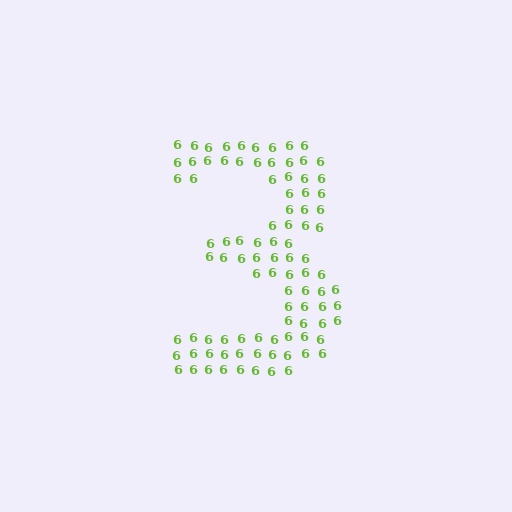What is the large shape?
The large shape is the digit 3.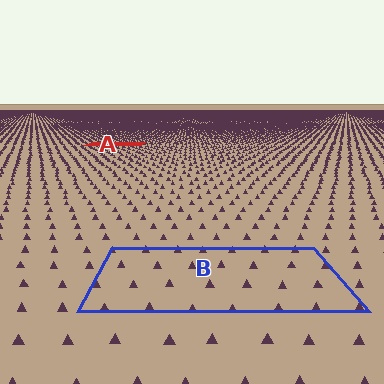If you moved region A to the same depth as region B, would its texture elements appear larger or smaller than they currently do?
They would appear larger. At a closer depth, the same texture elements are projected at a bigger on-screen size.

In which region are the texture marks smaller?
The texture marks are smaller in region A, because it is farther away.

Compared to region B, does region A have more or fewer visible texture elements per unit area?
Region A has more texture elements per unit area — they are packed more densely because it is farther away.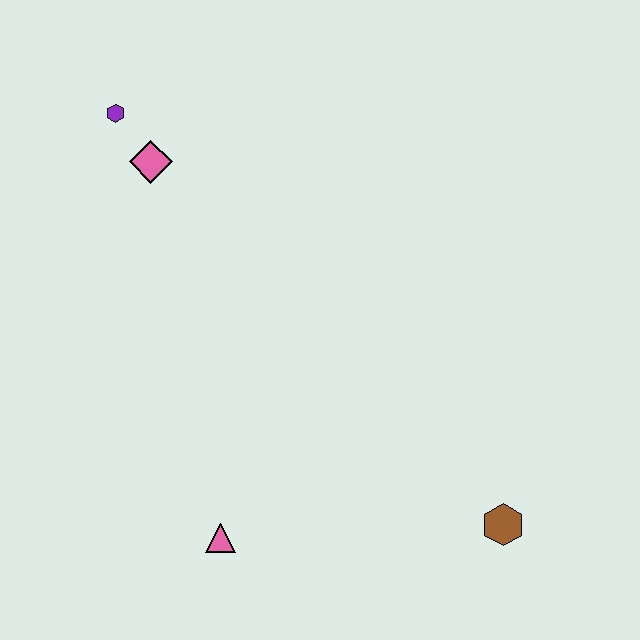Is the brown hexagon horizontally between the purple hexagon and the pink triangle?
No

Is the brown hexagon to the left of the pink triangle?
No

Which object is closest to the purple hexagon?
The pink diamond is closest to the purple hexagon.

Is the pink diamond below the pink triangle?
No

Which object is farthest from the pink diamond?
The brown hexagon is farthest from the pink diamond.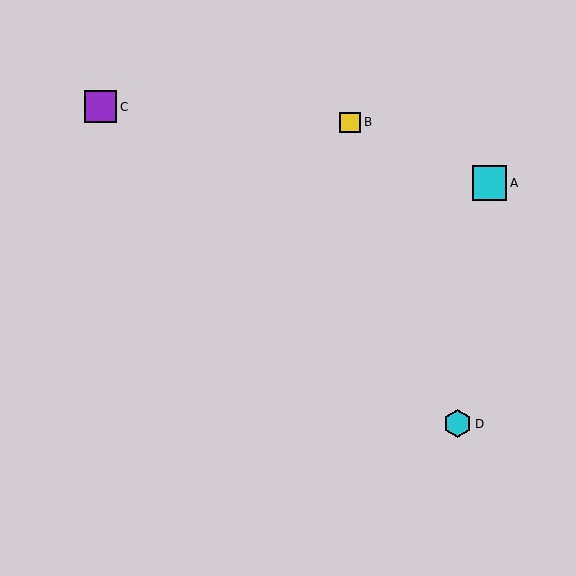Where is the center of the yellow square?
The center of the yellow square is at (351, 122).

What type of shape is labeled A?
Shape A is a cyan square.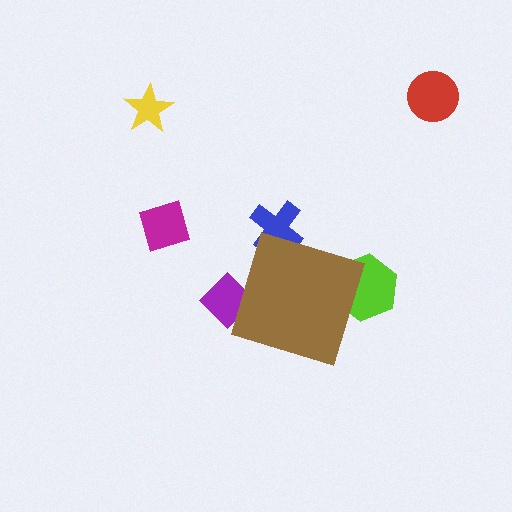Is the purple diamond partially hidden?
Yes, the purple diamond is partially hidden behind the brown diamond.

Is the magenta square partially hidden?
No, the magenta square is fully visible.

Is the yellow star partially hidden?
No, the yellow star is fully visible.